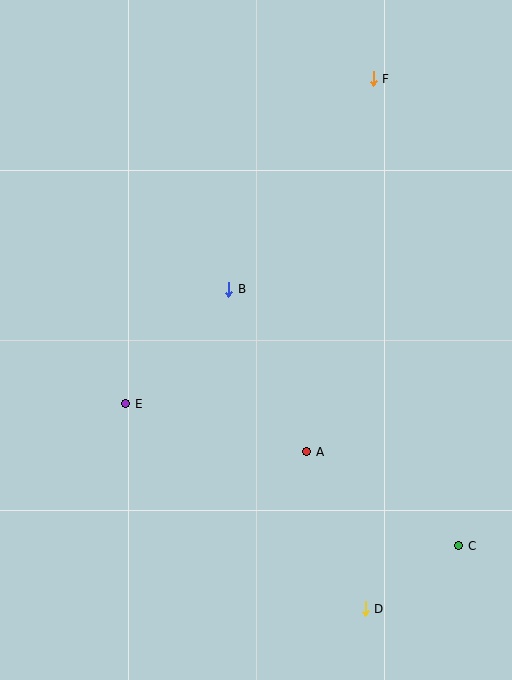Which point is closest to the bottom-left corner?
Point E is closest to the bottom-left corner.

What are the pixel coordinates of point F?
Point F is at (373, 79).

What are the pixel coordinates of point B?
Point B is at (229, 289).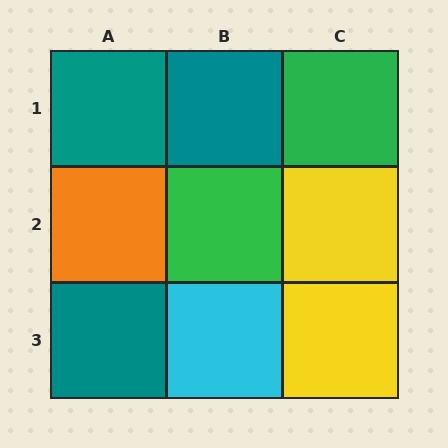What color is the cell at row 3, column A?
Teal.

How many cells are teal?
3 cells are teal.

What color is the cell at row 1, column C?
Green.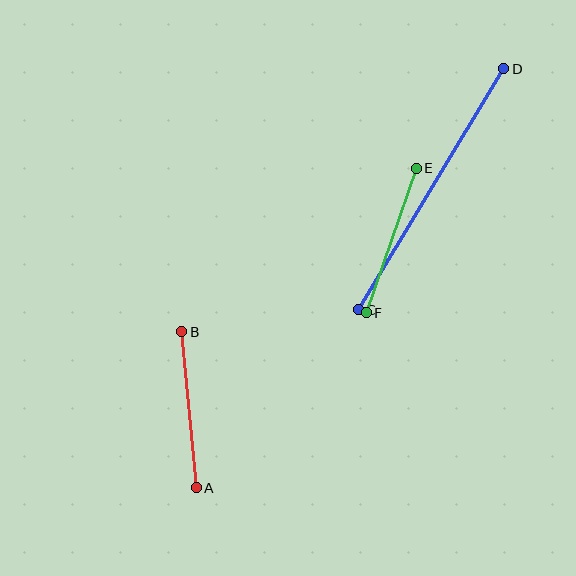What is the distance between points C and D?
The distance is approximately 281 pixels.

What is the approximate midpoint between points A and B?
The midpoint is at approximately (189, 410) pixels.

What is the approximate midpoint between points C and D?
The midpoint is at approximately (431, 189) pixels.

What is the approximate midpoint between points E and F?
The midpoint is at approximately (391, 241) pixels.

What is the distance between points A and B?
The distance is approximately 157 pixels.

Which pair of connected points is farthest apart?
Points C and D are farthest apart.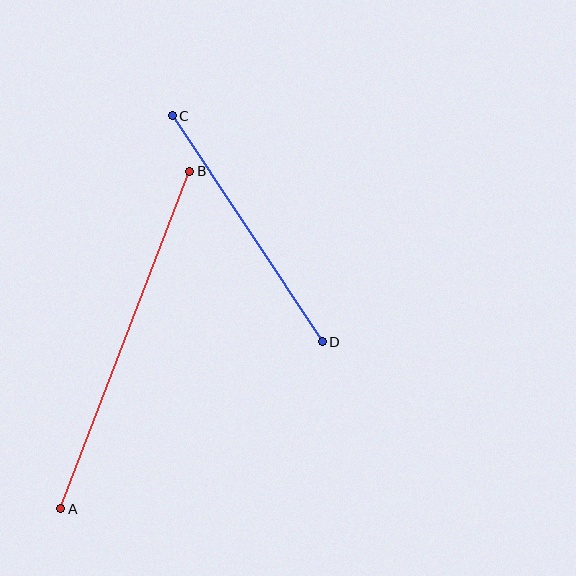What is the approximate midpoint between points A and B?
The midpoint is at approximately (125, 340) pixels.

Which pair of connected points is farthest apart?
Points A and B are farthest apart.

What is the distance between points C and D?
The distance is approximately 271 pixels.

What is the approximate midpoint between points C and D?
The midpoint is at approximately (247, 229) pixels.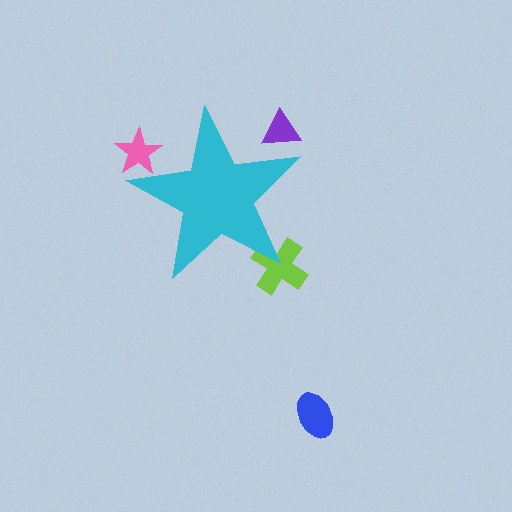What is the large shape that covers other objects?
A cyan star.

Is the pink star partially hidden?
Yes, the pink star is partially hidden behind the cyan star.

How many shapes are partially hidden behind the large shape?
3 shapes are partially hidden.